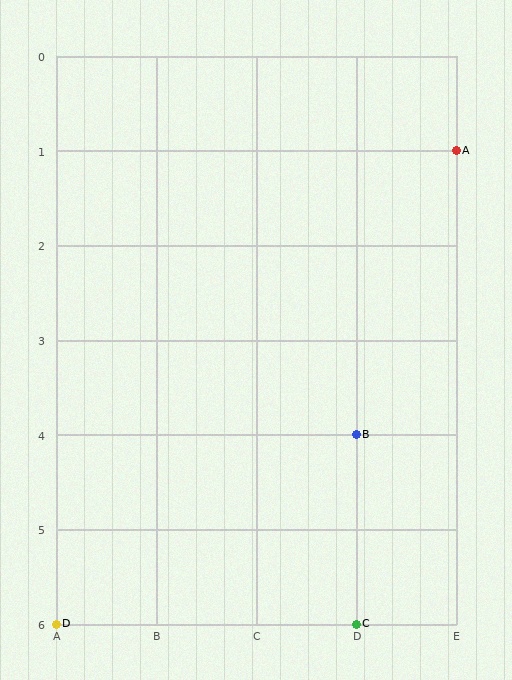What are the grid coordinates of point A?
Point A is at grid coordinates (E, 1).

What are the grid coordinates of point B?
Point B is at grid coordinates (D, 4).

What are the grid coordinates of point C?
Point C is at grid coordinates (D, 6).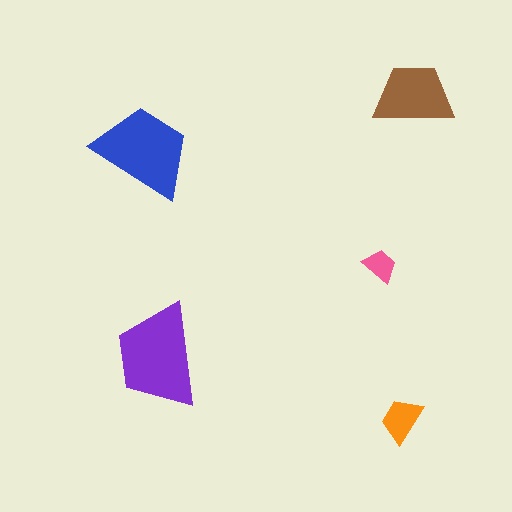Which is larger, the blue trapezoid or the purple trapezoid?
The purple one.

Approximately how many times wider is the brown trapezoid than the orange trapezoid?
About 1.5 times wider.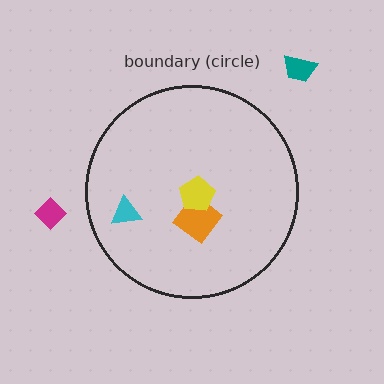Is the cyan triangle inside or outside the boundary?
Inside.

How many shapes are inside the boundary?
3 inside, 2 outside.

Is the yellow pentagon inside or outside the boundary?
Inside.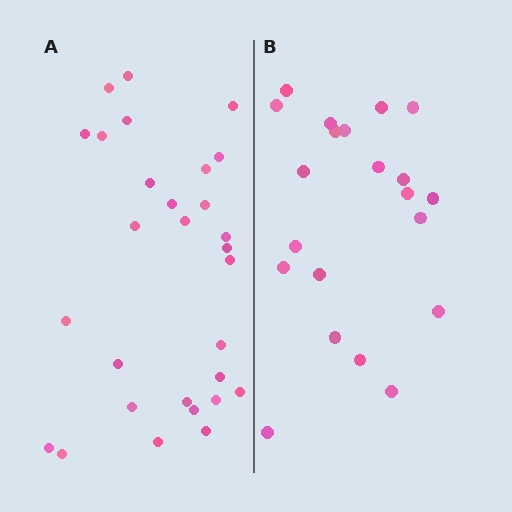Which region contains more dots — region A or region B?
Region A (the left region) has more dots.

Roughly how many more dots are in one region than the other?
Region A has roughly 8 or so more dots than region B.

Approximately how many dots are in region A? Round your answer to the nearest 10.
About 30 dots. (The exact count is 29, which rounds to 30.)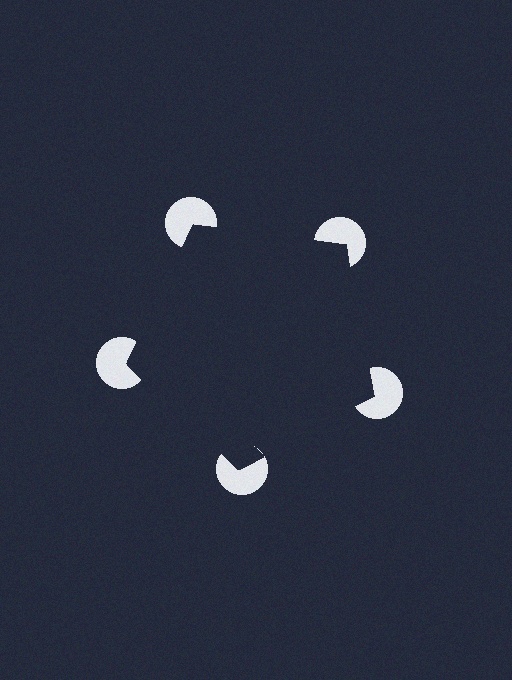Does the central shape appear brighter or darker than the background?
It typically appears slightly darker than the background, even though no actual brightness change is drawn.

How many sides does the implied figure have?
5 sides.